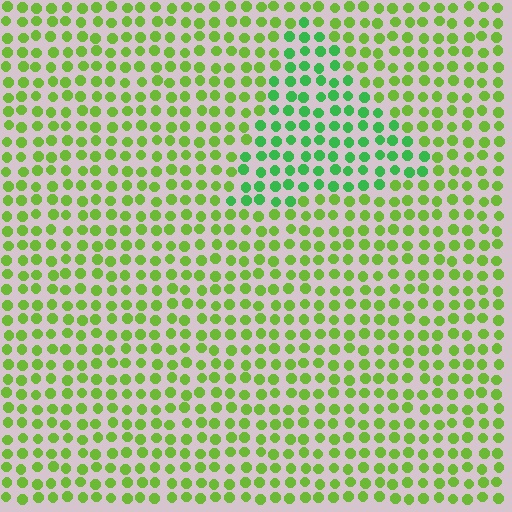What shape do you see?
I see a triangle.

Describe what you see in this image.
The image is filled with small lime elements in a uniform arrangement. A triangle-shaped region is visible where the elements are tinted to a slightly different hue, forming a subtle color boundary.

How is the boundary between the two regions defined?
The boundary is defined purely by a slight shift in hue (about 35 degrees). Spacing, size, and orientation are identical on both sides.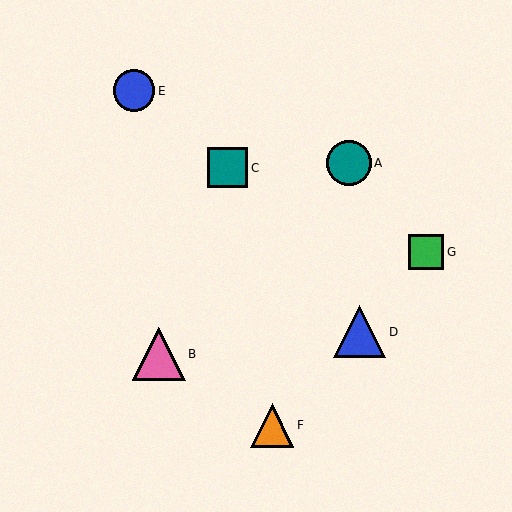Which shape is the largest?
The pink triangle (labeled B) is the largest.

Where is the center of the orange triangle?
The center of the orange triangle is at (272, 425).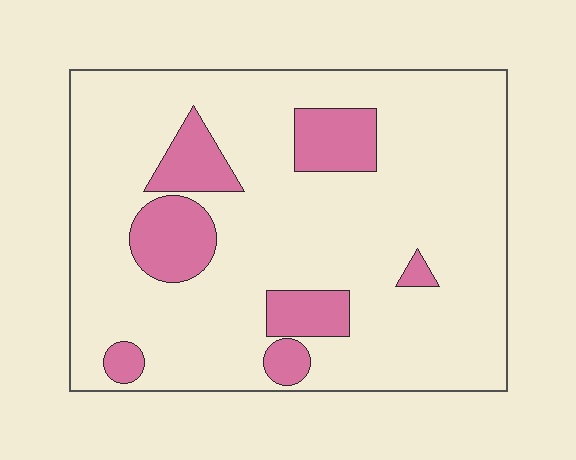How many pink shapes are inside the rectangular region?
7.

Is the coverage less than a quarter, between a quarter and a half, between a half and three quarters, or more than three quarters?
Less than a quarter.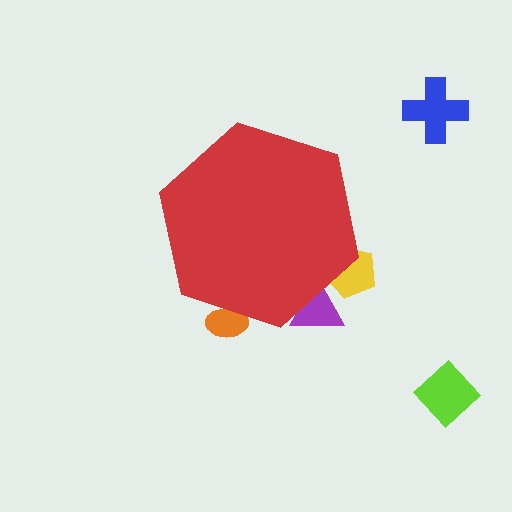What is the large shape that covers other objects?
A red hexagon.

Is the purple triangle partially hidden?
Yes, the purple triangle is partially hidden behind the red hexagon.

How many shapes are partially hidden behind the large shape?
3 shapes are partially hidden.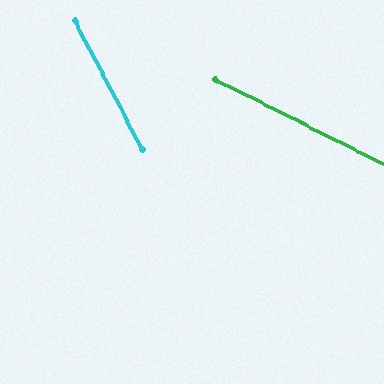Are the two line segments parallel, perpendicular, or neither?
Neither parallel nor perpendicular — they differ by about 36°.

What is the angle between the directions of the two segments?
Approximately 36 degrees.